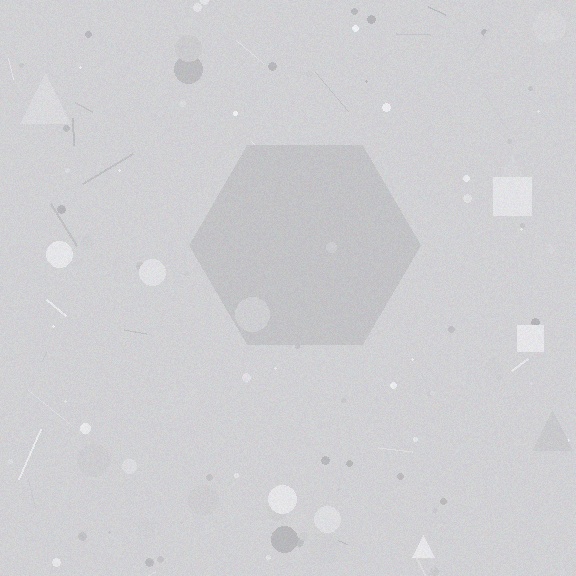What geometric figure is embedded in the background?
A hexagon is embedded in the background.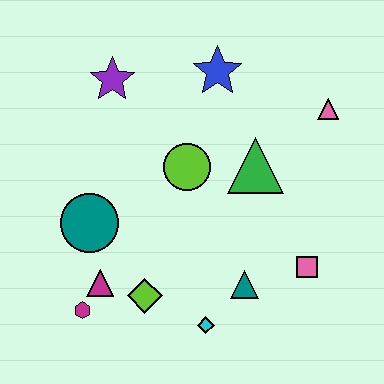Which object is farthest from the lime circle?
The magenta hexagon is farthest from the lime circle.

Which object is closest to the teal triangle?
The cyan diamond is closest to the teal triangle.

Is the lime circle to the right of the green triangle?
No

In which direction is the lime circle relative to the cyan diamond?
The lime circle is above the cyan diamond.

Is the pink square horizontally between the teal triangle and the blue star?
No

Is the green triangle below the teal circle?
No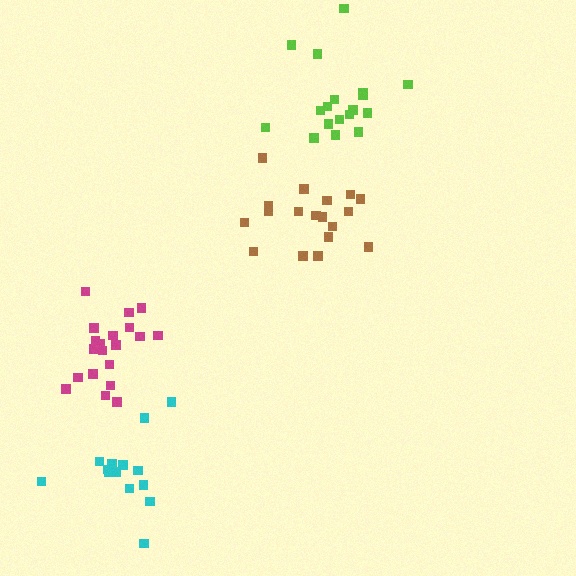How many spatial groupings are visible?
There are 4 spatial groupings.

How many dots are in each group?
Group 1: 20 dots, Group 2: 18 dots, Group 3: 14 dots, Group 4: 18 dots (70 total).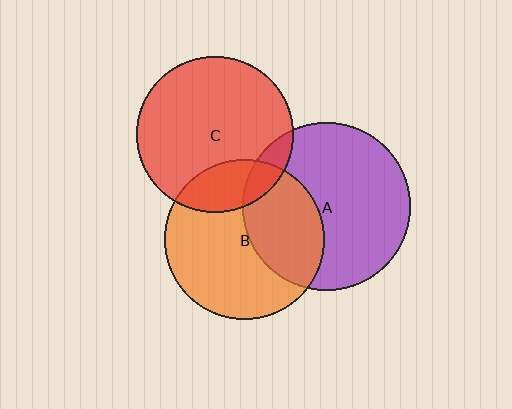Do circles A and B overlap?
Yes.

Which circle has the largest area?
Circle A (purple).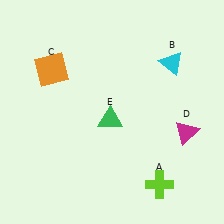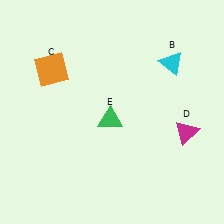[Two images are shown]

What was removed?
The lime cross (A) was removed in Image 2.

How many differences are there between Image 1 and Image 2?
There is 1 difference between the two images.